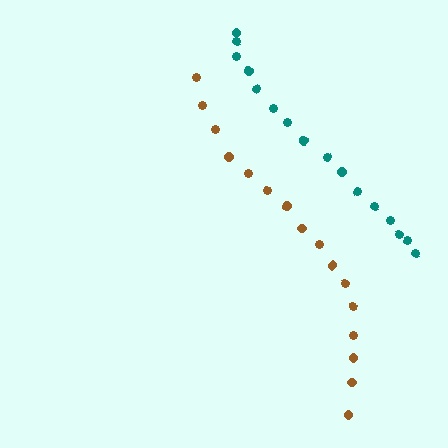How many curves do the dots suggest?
There are 2 distinct paths.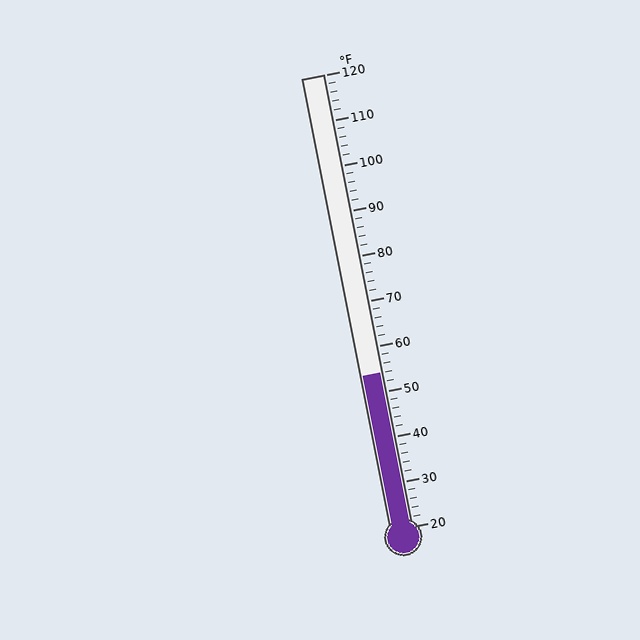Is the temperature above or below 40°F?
The temperature is above 40°F.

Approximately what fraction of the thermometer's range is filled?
The thermometer is filled to approximately 35% of its range.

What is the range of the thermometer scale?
The thermometer scale ranges from 20°F to 120°F.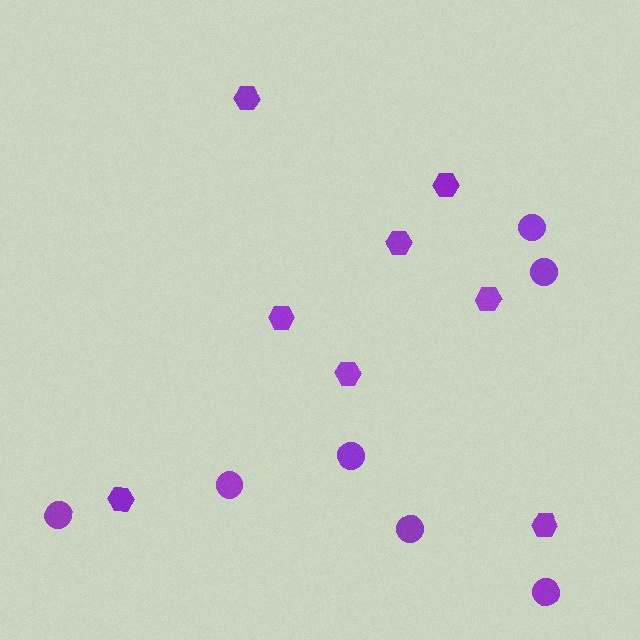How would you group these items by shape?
There are 2 groups: one group of circles (7) and one group of hexagons (8).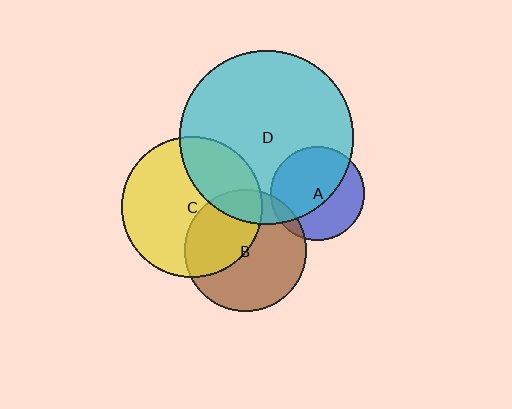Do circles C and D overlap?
Yes.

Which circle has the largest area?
Circle D (cyan).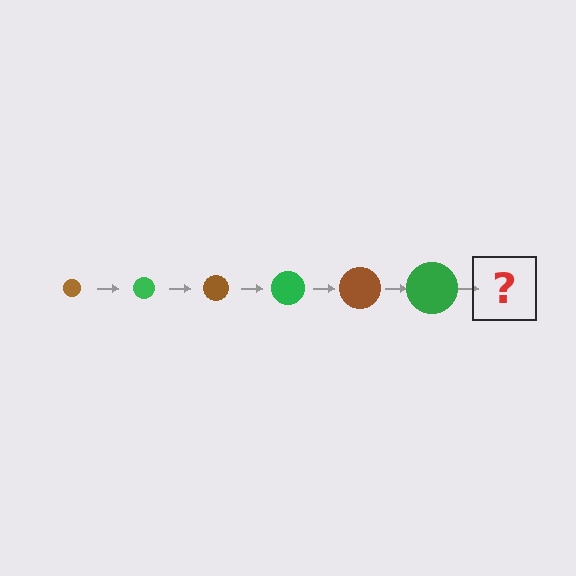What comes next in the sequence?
The next element should be a brown circle, larger than the previous one.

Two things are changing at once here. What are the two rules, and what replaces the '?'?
The two rules are that the circle grows larger each step and the color cycles through brown and green. The '?' should be a brown circle, larger than the previous one.